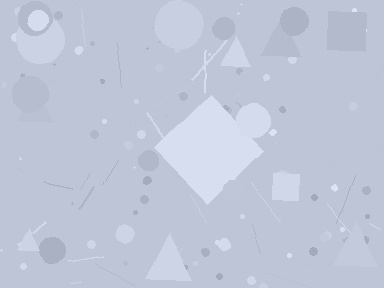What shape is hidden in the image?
A diamond is hidden in the image.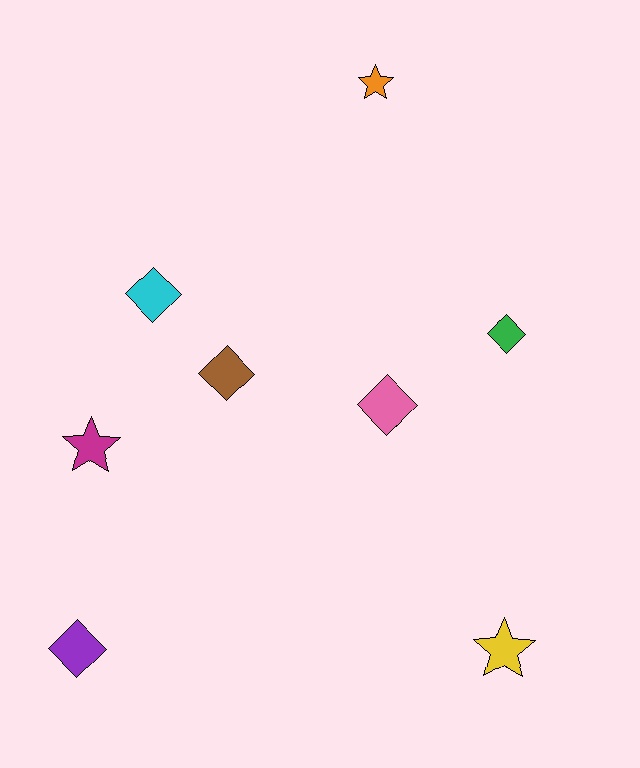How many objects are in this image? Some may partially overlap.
There are 8 objects.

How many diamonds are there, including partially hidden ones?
There are 5 diamonds.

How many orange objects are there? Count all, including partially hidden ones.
There is 1 orange object.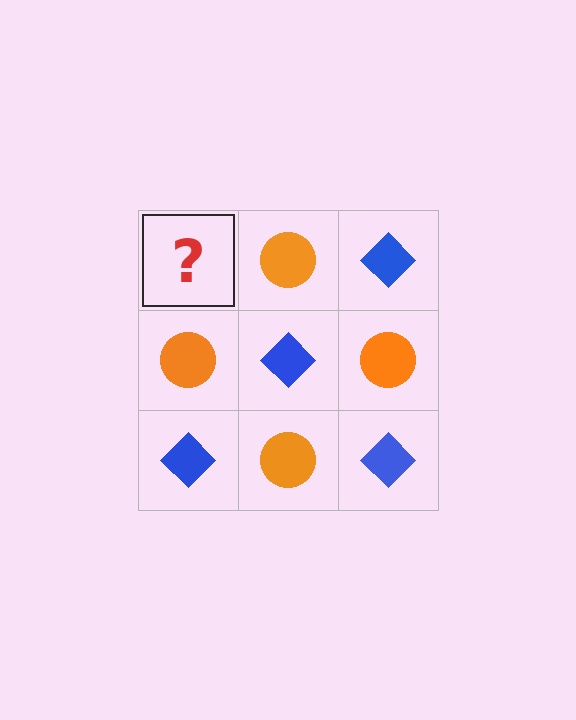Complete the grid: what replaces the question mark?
The question mark should be replaced with a blue diamond.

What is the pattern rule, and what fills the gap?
The rule is that it alternates blue diamond and orange circle in a checkerboard pattern. The gap should be filled with a blue diamond.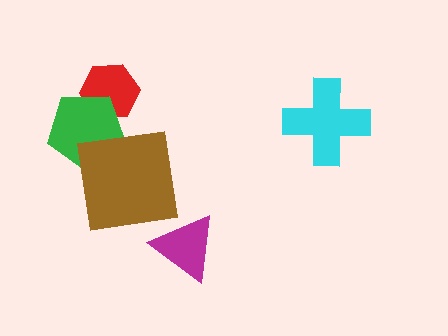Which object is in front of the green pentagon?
The brown square is in front of the green pentagon.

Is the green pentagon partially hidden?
Yes, it is partially covered by another shape.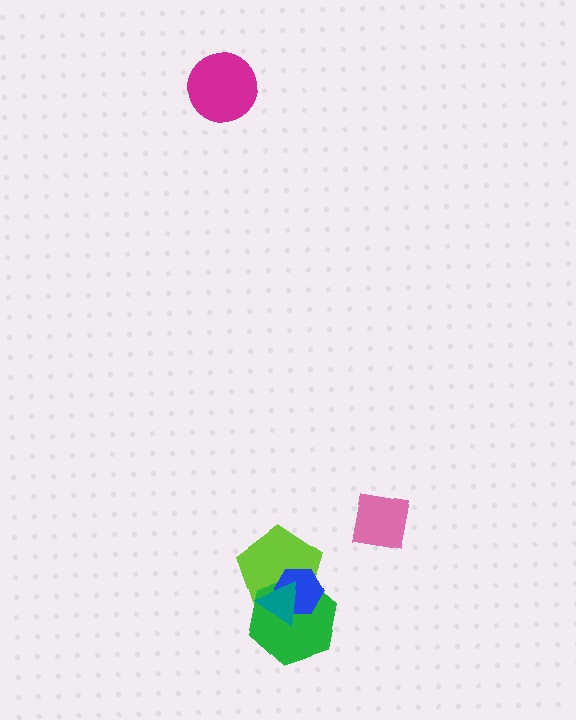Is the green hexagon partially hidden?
Yes, it is partially covered by another shape.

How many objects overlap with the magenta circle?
0 objects overlap with the magenta circle.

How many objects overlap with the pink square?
0 objects overlap with the pink square.